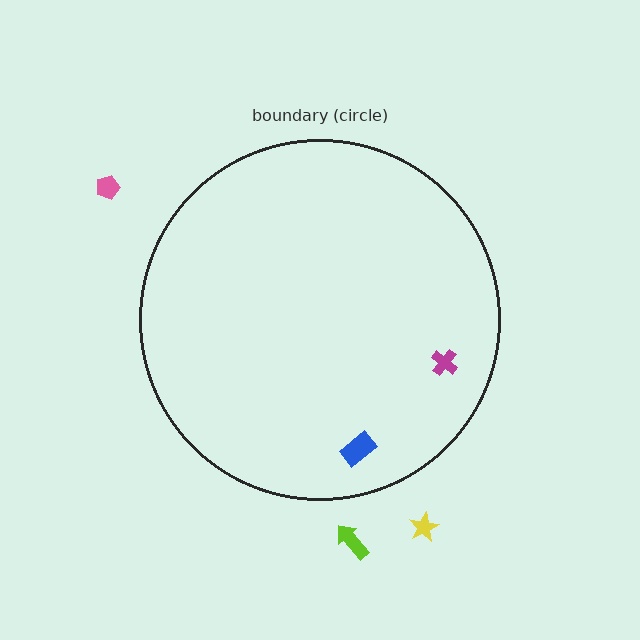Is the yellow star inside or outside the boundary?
Outside.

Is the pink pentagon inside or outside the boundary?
Outside.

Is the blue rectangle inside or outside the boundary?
Inside.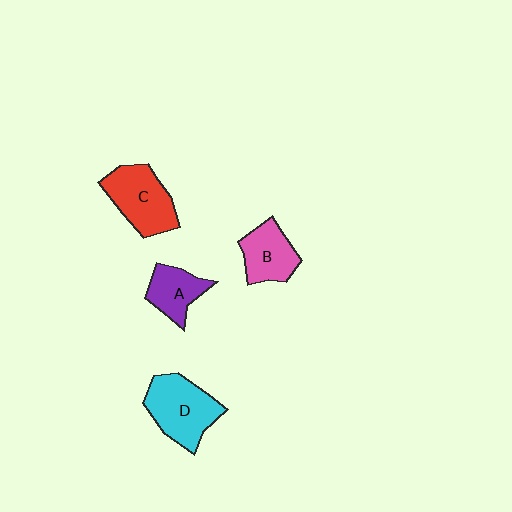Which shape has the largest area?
Shape D (cyan).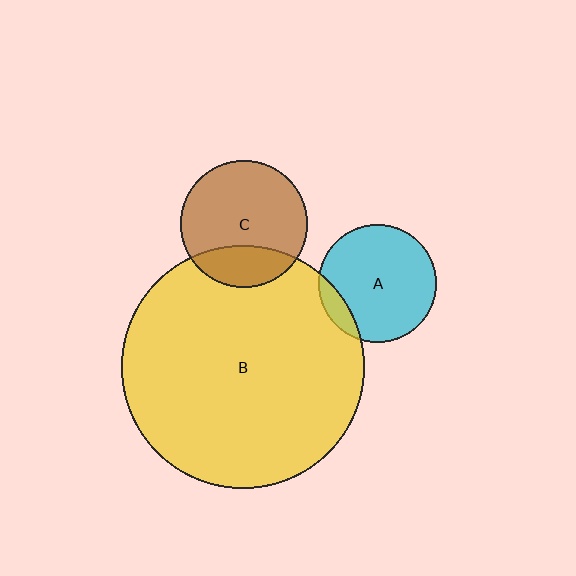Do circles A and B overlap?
Yes.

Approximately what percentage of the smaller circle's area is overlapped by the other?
Approximately 10%.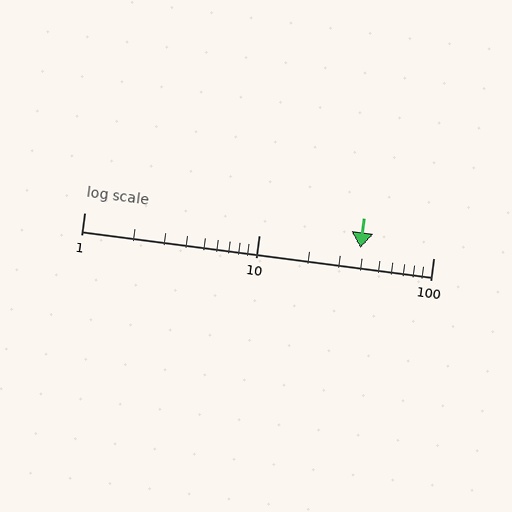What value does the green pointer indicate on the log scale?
The pointer indicates approximately 38.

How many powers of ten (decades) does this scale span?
The scale spans 2 decades, from 1 to 100.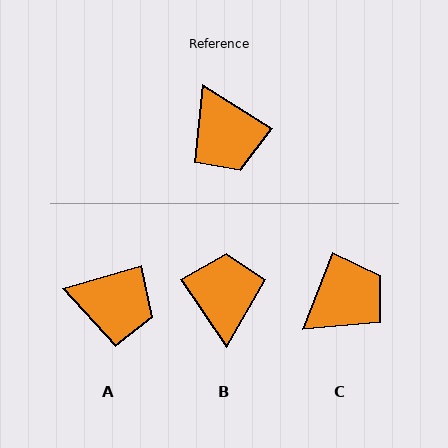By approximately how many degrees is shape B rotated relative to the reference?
Approximately 156 degrees counter-clockwise.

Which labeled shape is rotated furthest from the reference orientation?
B, about 156 degrees away.